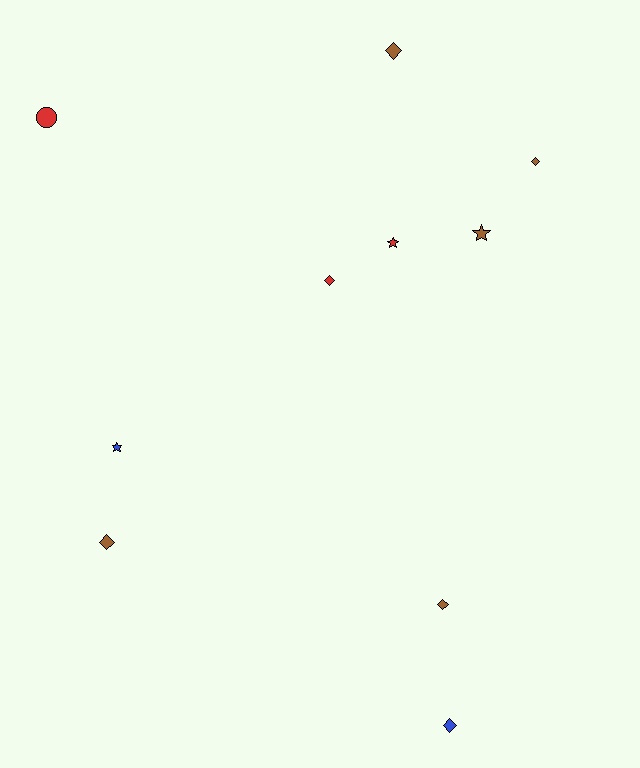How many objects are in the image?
There are 10 objects.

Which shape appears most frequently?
Diamond, with 6 objects.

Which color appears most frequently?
Brown, with 5 objects.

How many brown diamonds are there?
There are 4 brown diamonds.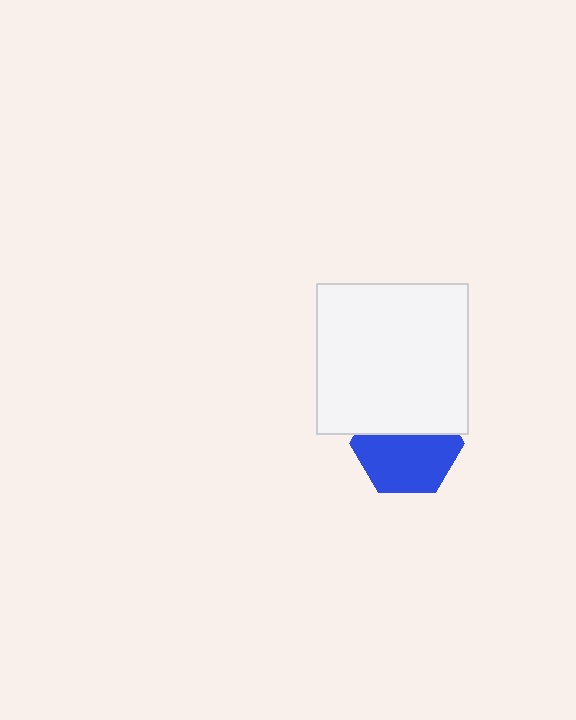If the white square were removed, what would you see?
You would see the complete blue hexagon.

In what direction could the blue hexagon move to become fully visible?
The blue hexagon could move down. That would shift it out from behind the white square entirely.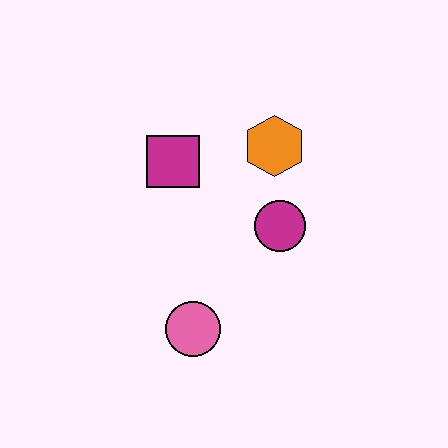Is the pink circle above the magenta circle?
No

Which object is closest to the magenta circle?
The orange hexagon is closest to the magenta circle.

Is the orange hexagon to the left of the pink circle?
No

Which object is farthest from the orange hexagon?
The pink circle is farthest from the orange hexagon.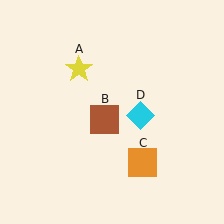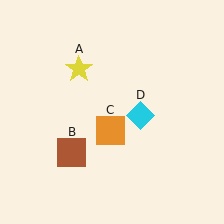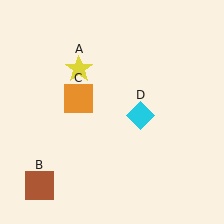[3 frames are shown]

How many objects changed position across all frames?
2 objects changed position: brown square (object B), orange square (object C).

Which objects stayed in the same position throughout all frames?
Yellow star (object A) and cyan diamond (object D) remained stationary.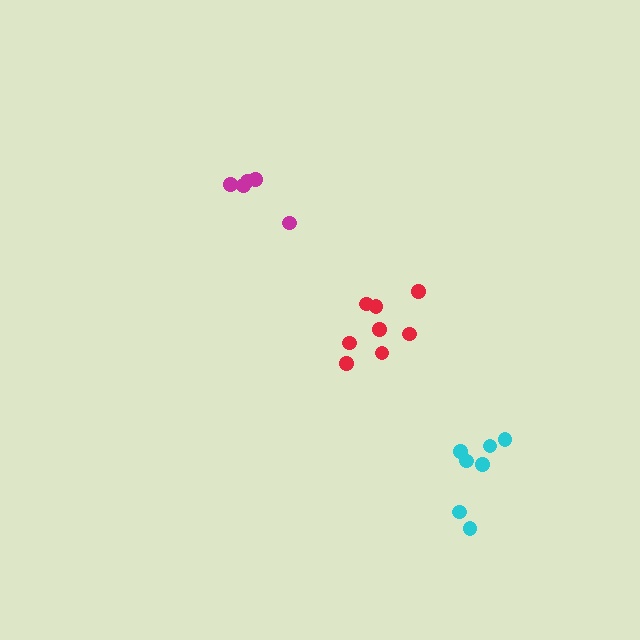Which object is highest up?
The magenta cluster is topmost.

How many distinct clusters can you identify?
There are 3 distinct clusters.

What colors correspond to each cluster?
The clusters are colored: magenta, cyan, red.